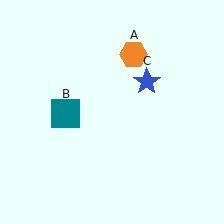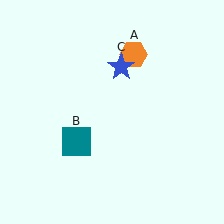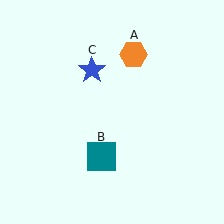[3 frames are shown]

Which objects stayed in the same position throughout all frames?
Orange hexagon (object A) remained stationary.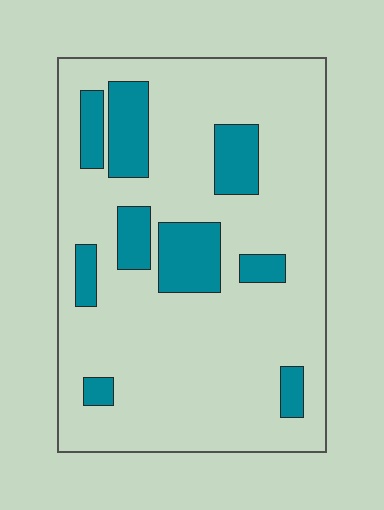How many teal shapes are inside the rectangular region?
9.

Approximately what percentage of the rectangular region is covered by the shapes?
Approximately 20%.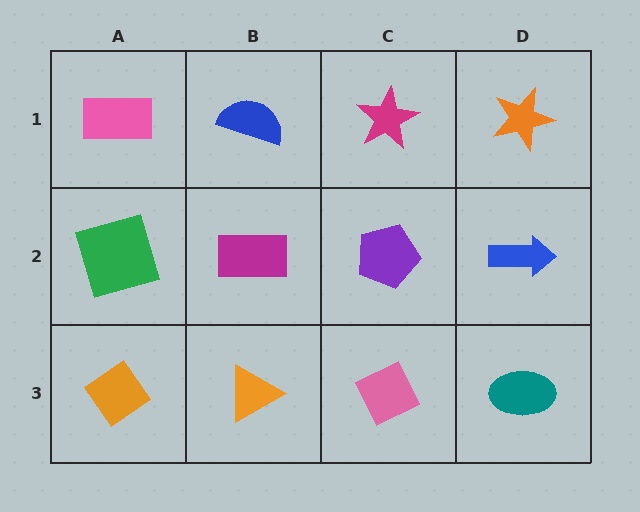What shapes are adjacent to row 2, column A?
A pink rectangle (row 1, column A), an orange diamond (row 3, column A), a magenta rectangle (row 2, column B).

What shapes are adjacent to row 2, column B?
A blue semicircle (row 1, column B), an orange triangle (row 3, column B), a green square (row 2, column A), a purple pentagon (row 2, column C).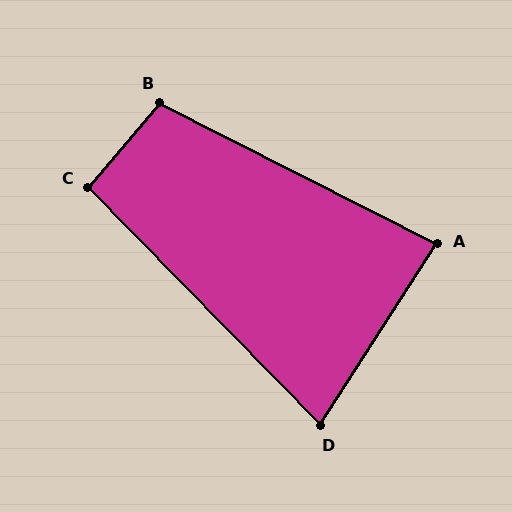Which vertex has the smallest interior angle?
D, at approximately 77 degrees.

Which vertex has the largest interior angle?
B, at approximately 103 degrees.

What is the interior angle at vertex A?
Approximately 84 degrees (acute).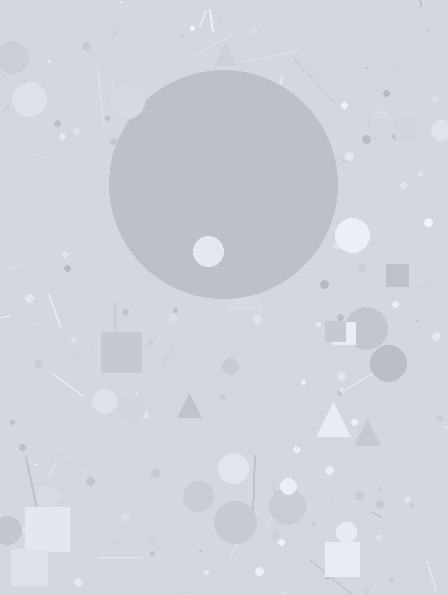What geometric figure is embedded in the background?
A circle is embedded in the background.